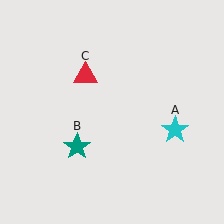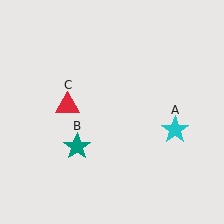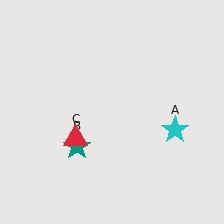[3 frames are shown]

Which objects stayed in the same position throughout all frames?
Cyan star (object A) and teal star (object B) remained stationary.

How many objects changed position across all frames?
1 object changed position: red triangle (object C).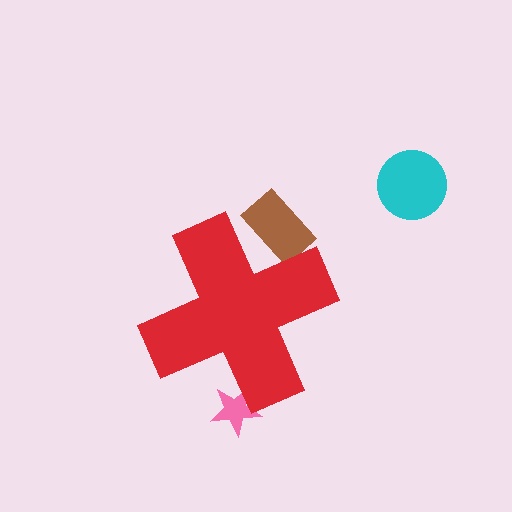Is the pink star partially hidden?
Yes, the pink star is partially hidden behind the red cross.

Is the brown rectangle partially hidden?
Yes, the brown rectangle is partially hidden behind the red cross.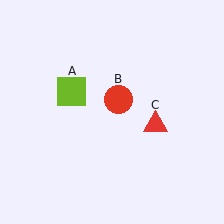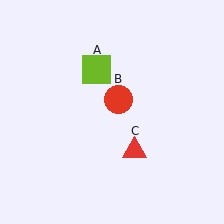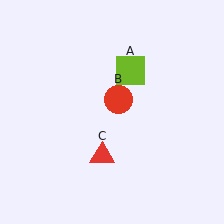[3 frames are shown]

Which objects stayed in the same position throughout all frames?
Red circle (object B) remained stationary.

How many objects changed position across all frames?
2 objects changed position: lime square (object A), red triangle (object C).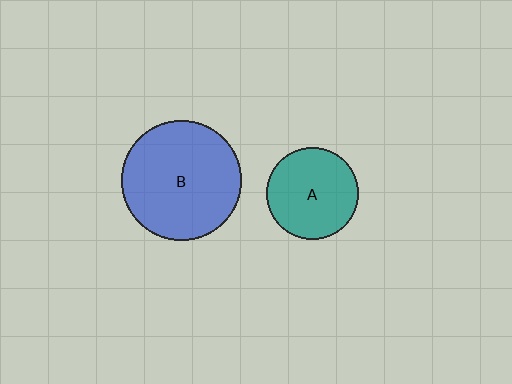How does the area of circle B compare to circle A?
Approximately 1.7 times.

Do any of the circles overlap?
No, none of the circles overlap.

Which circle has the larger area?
Circle B (blue).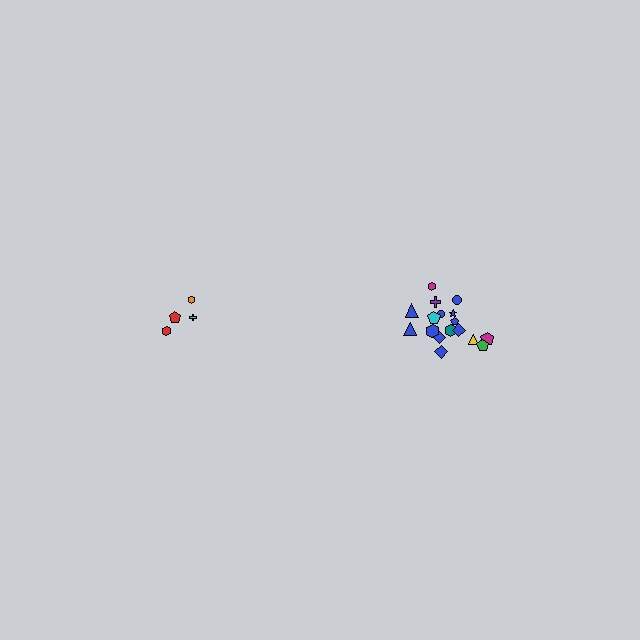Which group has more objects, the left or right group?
The right group.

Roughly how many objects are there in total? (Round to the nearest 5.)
Roughly 20 objects in total.